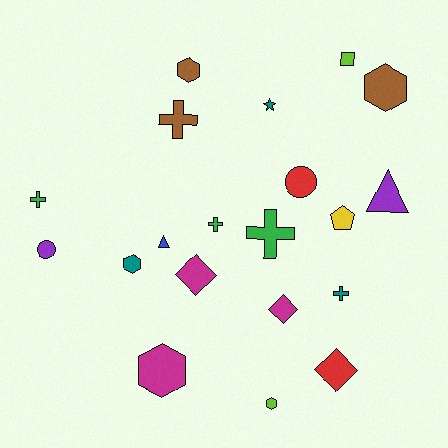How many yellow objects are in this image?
There is 1 yellow object.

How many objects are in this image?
There are 20 objects.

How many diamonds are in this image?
There are 3 diamonds.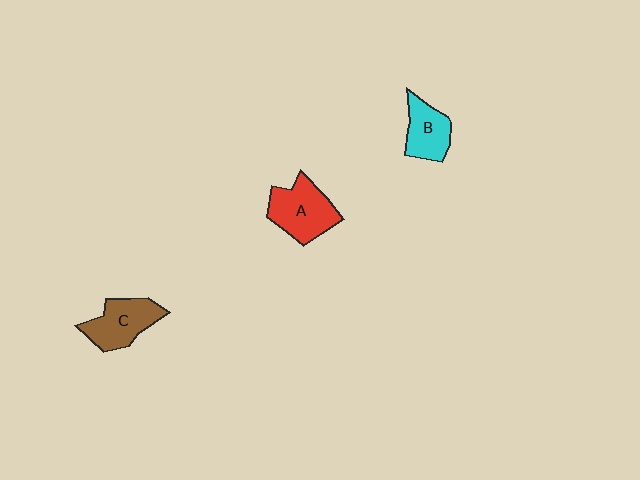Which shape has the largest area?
Shape A (red).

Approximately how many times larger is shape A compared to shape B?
Approximately 1.4 times.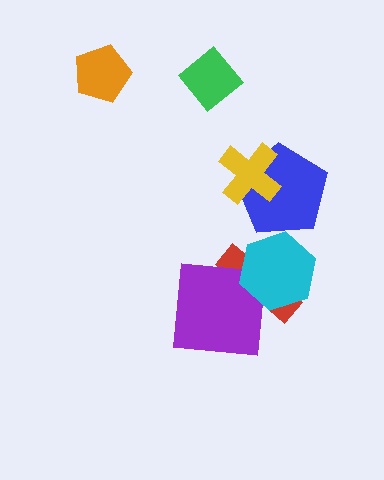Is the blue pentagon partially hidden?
Yes, it is partially covered by another shape.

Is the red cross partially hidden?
Yes, it is partially covered by another shape.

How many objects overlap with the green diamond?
0 objects overlap with the green diamond.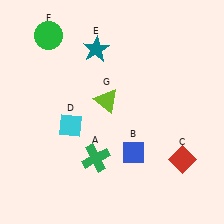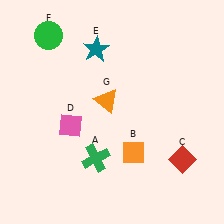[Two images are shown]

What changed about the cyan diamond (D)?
In Image 1, D is cyan. In Image 2, it changed to pink.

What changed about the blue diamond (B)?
In Image 1, B is blue. In Image 2, it changed to orange.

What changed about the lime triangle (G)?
In Image 1, G is lime. In Image 2, it changed to orange.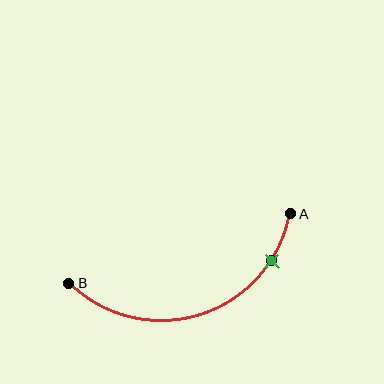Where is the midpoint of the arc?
The arc midpoint is the point on the curve farthest from the straight line joining A and B. It sits below that line.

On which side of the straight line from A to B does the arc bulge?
The arc bulges below the straight line connecting A and B.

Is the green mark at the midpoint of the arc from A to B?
No. The green mark lies on the arc but is closer to endpoint A. The arc midpoint would be at the point on the curve equidistant along the arc from both A and B.